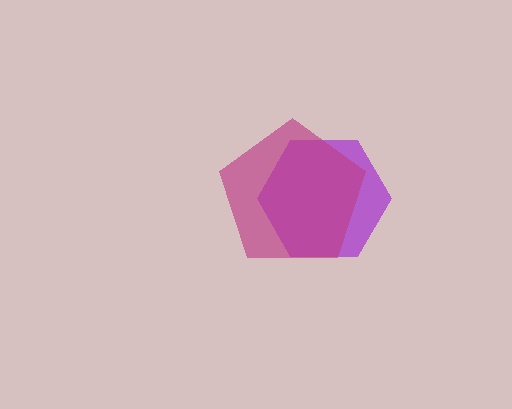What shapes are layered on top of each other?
The layered shapes are: a purple hexagon, a magenta pentagon.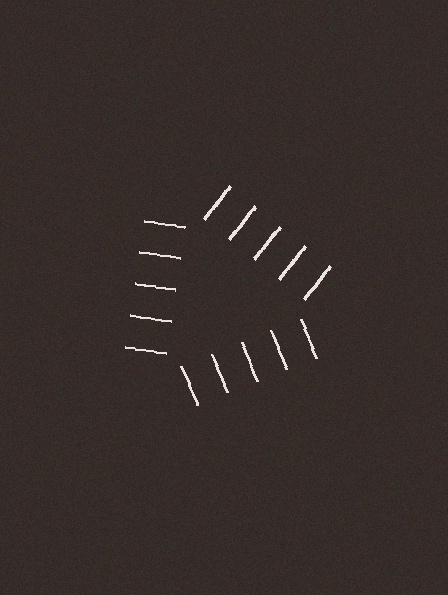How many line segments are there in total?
15 — 5 along each of the 3 edges.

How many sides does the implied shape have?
3 sides — the line-ends trace a triangle.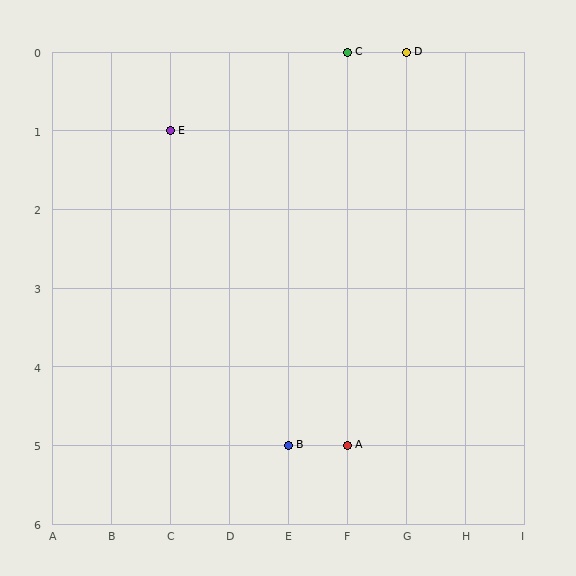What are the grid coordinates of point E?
Point E is at grid coordinates (C, 1).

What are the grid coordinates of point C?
Point C is at grid coordinates (F, 0).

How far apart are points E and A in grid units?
Points E and A are 3 columns and 4 rows apart (about 5.0 grid units diagonally).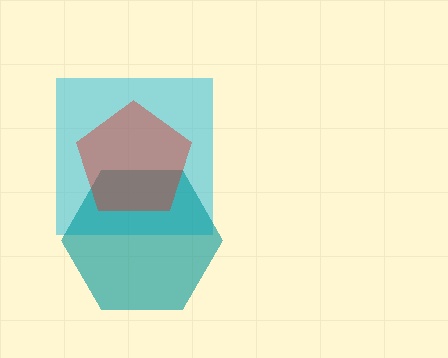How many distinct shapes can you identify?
There are 3 distinct shapes: a cyan square, a teal hexagon, a red pentagon.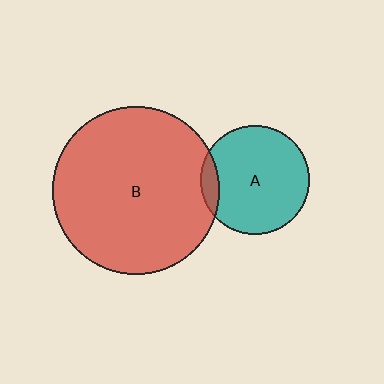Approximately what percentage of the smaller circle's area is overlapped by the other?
Approximately 10%.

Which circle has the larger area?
Circle B (red).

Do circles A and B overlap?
Yes.